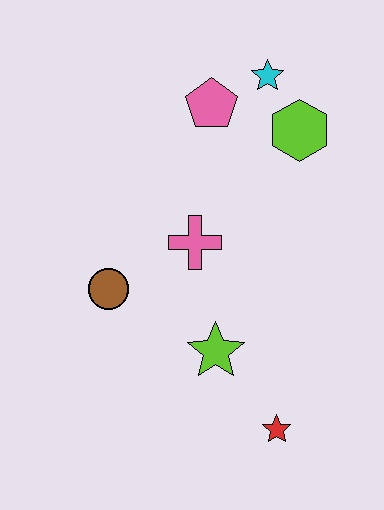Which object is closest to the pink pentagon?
The cyan star is closest to the pink pentagon.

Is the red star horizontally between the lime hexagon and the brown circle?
Yes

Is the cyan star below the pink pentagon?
No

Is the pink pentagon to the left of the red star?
Yes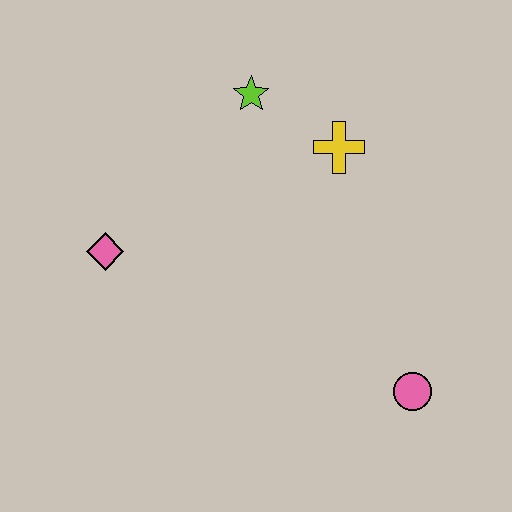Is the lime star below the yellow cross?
No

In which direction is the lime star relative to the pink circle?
The lime star is above the pink circle.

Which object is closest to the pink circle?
The yellow cross is closest to the pink circle.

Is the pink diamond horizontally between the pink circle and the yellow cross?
No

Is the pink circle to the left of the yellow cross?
No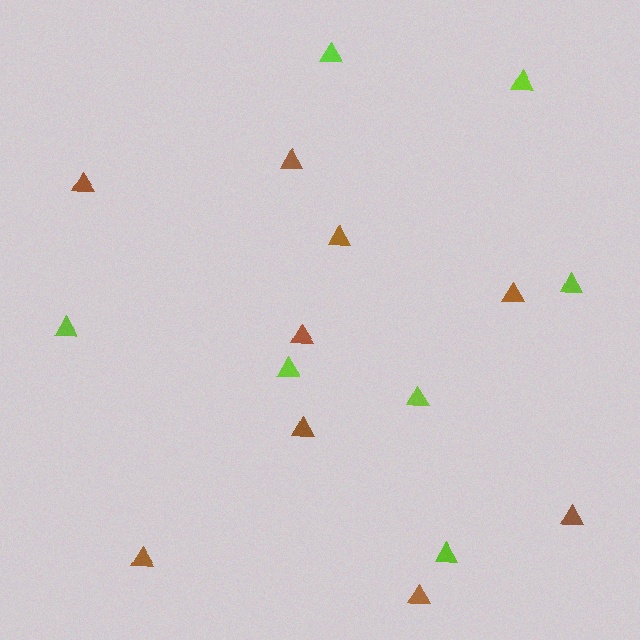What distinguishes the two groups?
There are 2 groups: one group of lime triangles (7) and one group of brown triangles (9).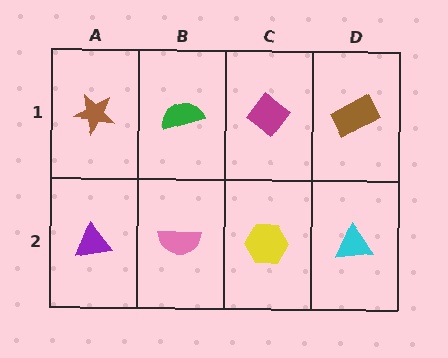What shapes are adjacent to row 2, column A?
A brown star (row 1, column A), a pink semicircle (row 2, column B).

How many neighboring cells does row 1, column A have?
2.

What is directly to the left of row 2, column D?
A yellow hexagon.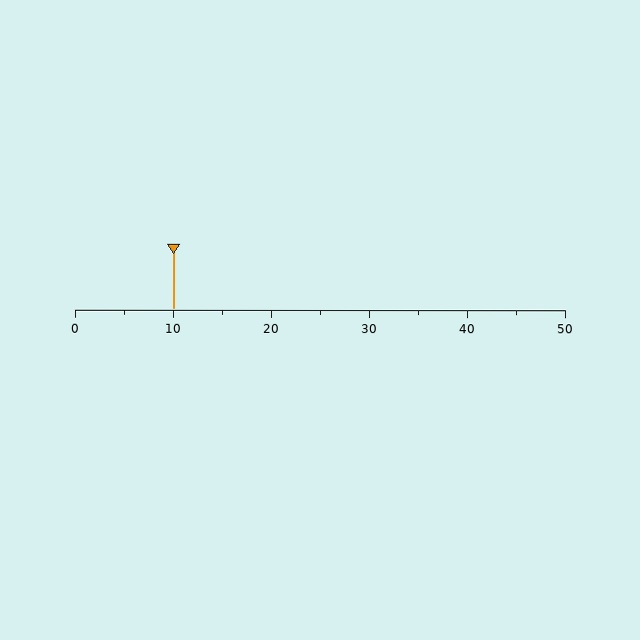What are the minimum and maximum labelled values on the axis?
The axis runs from 0 to 50.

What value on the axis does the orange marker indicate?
The marker indicates approximately 10.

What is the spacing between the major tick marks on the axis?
The major ticks are spaced 10 apart.